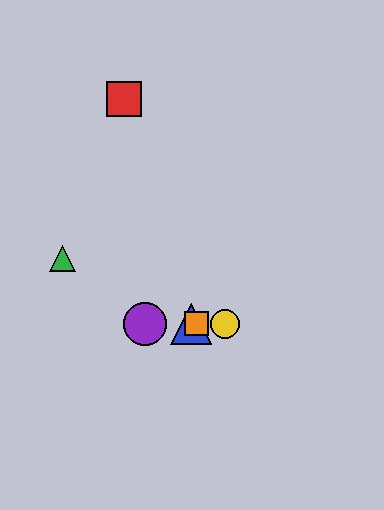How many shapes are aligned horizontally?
4 shapes (the blue triangle, the yellow circle, the purple circle, the orange square) are aligned horizontally.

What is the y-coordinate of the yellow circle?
The yellow circle is at y≈324.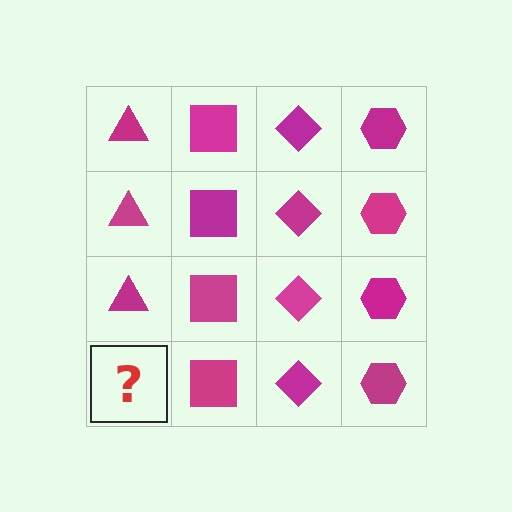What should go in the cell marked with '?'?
The missing cell should contain a magenta triangle.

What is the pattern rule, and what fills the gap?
The rule is that each column has a consistent shape. The gap should be filled with a magenta triangle.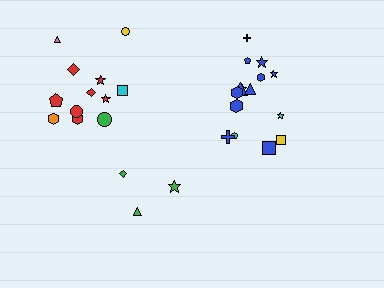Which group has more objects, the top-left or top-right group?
The top-right group.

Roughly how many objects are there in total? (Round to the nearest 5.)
Roughly 30 objects in total.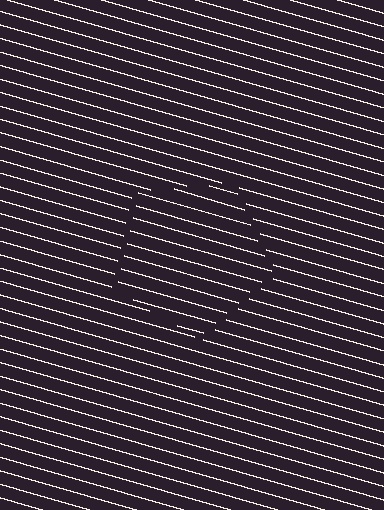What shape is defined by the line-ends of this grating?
An illusory pentagon. The interior of the shape contains the same grating, shifted by half a period — the contour is defined by the phase discontinuity where line-ends from the inner and outer gratings abut.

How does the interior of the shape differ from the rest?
The interior of the shape contains the same grating, shifted by half a period — the contour is defined by the phase discontinuity where line-ends from the inner and outer gratings abut.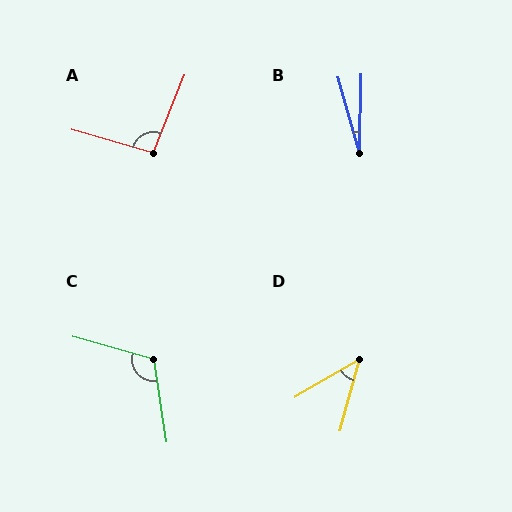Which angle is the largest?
C, at approximately 114 degrees.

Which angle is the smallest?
B, at approximately 17 degrees.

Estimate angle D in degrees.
Approximately 45 degrees.